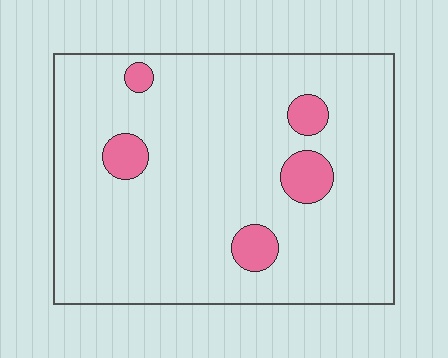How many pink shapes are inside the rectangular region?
5.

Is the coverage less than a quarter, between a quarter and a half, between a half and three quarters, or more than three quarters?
Less than a quarter.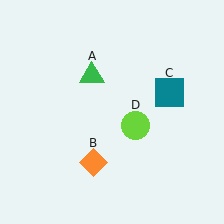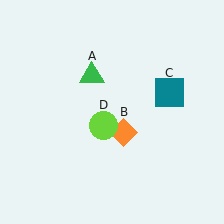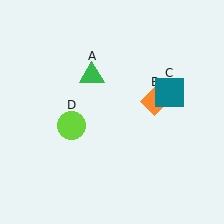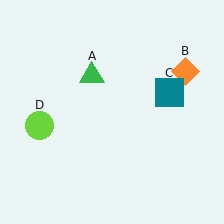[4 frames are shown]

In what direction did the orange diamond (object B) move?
The orange diamond (object B) moved up and to the right.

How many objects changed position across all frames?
2 objects changed position: orange diamond (object B), lime circle (object D).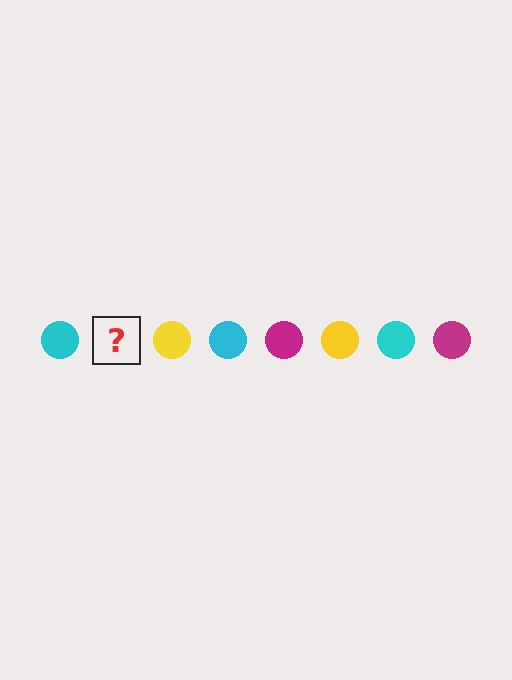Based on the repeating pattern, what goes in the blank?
The blank should be a magenta circle.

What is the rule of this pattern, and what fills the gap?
The rule is that the pattern cycles through cyan, magenta, yellow circles. The gap should be filled with a magenta circle.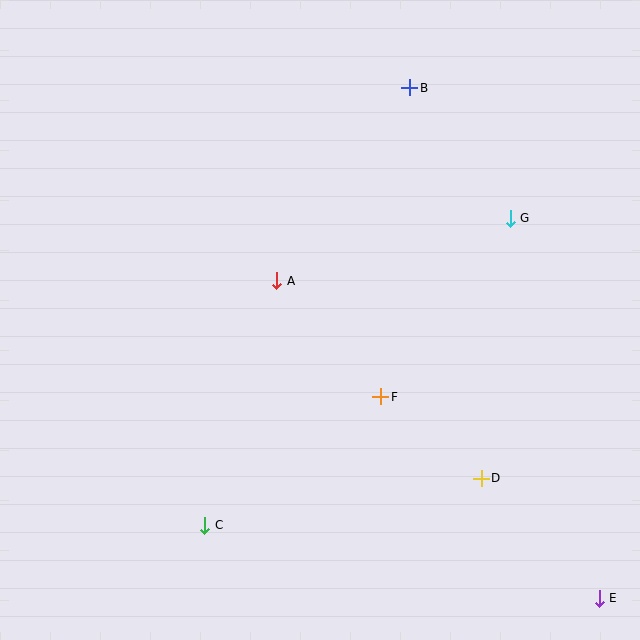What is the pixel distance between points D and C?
The distance between D and C is 281 pixels.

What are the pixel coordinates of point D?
Point D is at (481, 478).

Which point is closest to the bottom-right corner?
Point E is closest to the bottom-right corner.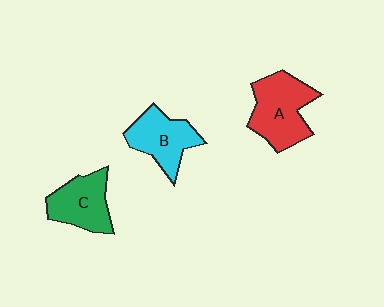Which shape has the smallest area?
Shape C (green).